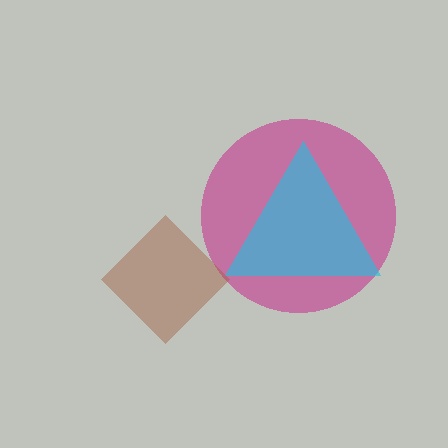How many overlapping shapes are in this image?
There are 3 overlapping shapes in the image.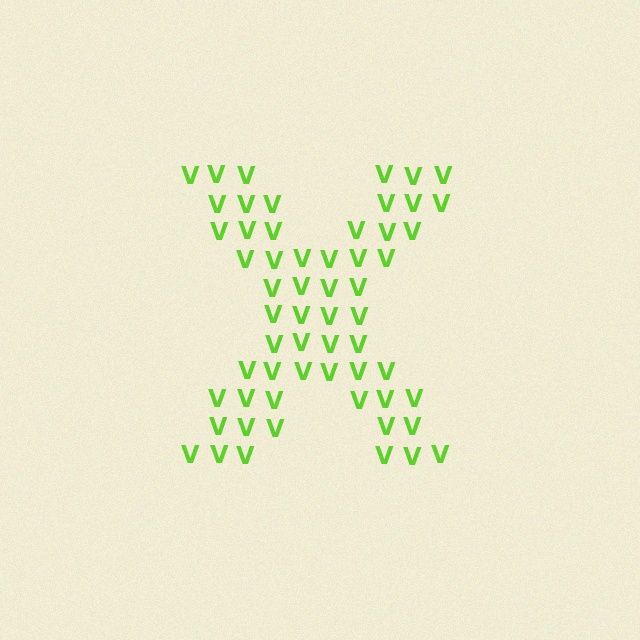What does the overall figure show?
The overall figure shows the letter X.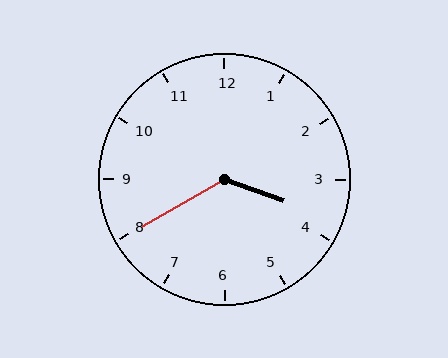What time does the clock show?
3:40.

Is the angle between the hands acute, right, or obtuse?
It is obtuse.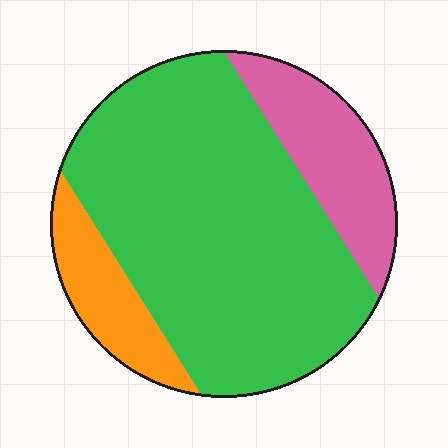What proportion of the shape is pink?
Pink covers roughly 20% of the shape.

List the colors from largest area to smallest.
From largest to smallest: green, pink, orange.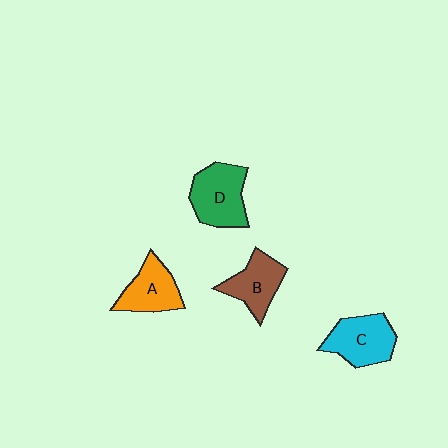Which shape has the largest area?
Shape D (green).